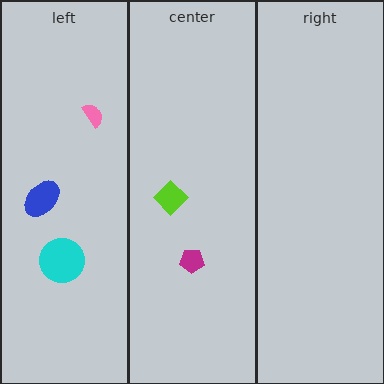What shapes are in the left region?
The pink semicircle, the cyan circle, the blue ellipse.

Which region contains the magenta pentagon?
The center region.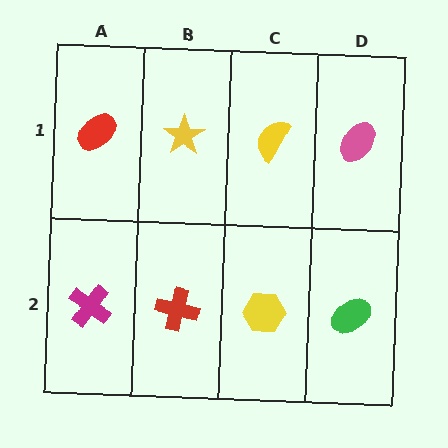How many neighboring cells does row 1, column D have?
2.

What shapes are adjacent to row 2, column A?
A red ellipse (row 1, column A), a red cross (row 2, column B).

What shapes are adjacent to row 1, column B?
A red cross (row 2, column B), a red ellipse (row 1, column A), a yellow semicircle (row 1, column C).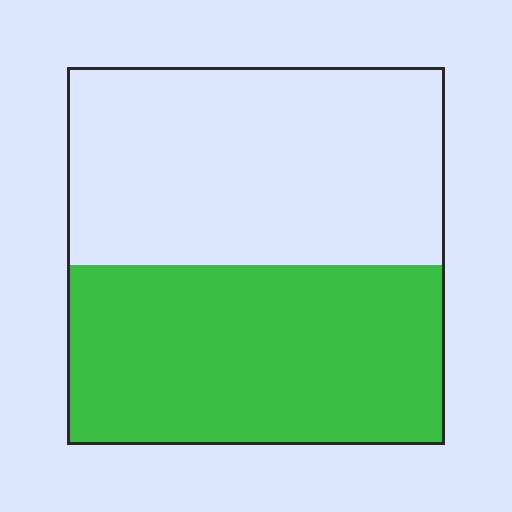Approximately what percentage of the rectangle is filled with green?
Approximately 50%.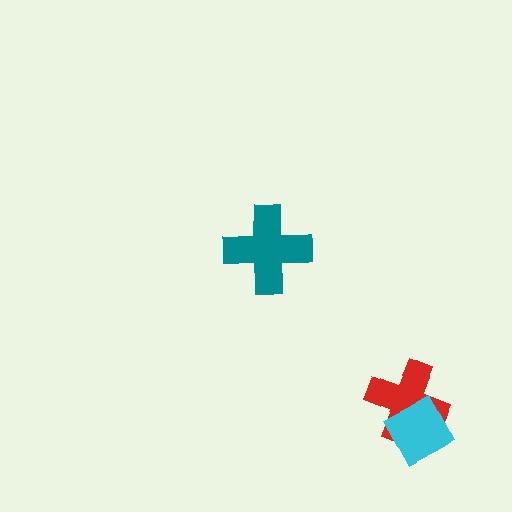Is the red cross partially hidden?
Yes, it is partially covered by another shape.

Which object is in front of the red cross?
The cyan diamond is in front of the red cross.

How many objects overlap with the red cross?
1 object overlaps with the red cross.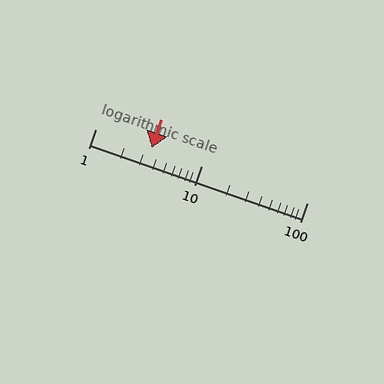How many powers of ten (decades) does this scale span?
The scale spans 2 decades, from 1 to 100.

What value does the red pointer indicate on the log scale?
The pointer indicates approximately 3.4.